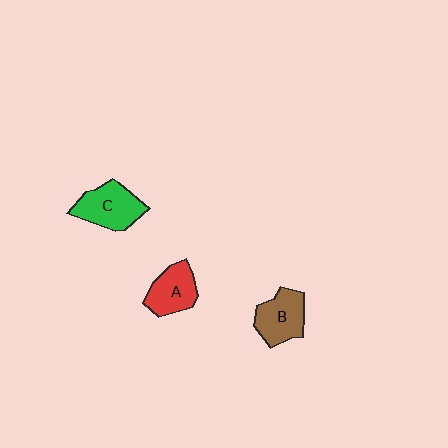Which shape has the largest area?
Shape C (green).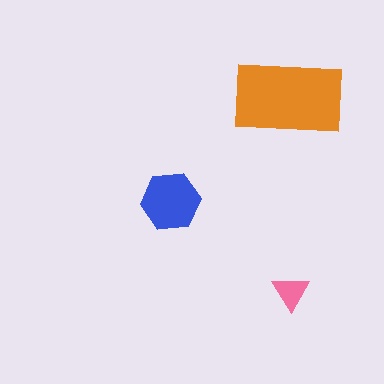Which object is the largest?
The orange rectangle.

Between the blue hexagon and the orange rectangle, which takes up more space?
The orange rectangle.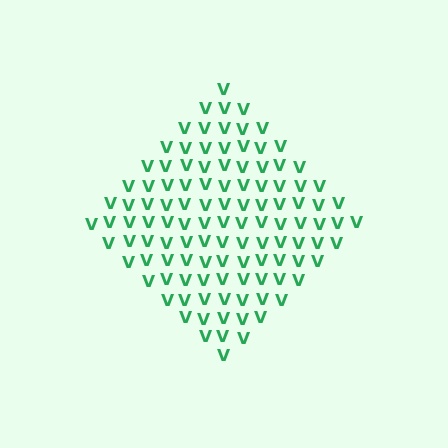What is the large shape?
The large shape is a diamond.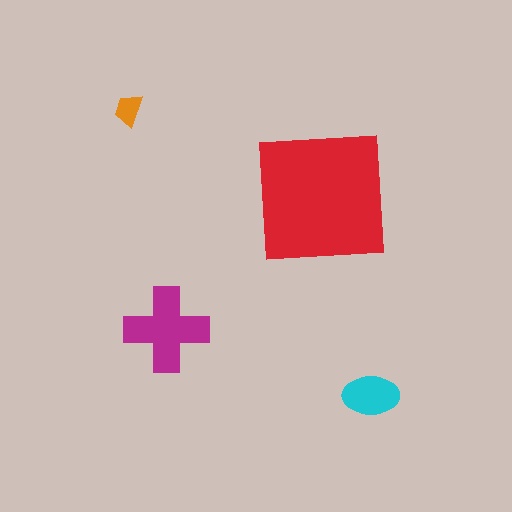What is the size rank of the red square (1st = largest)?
1st.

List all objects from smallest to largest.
The orange trapezoid, the cyan ellipse, the magenta cross, the red square.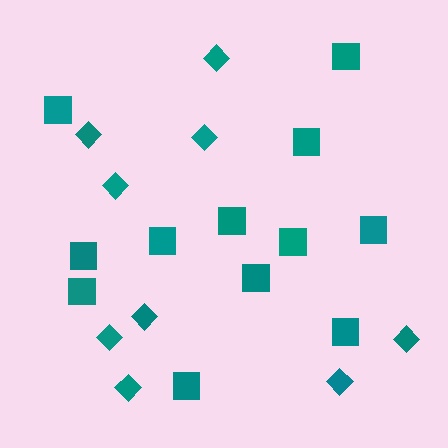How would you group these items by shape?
There are 2 groups: one group of diamonds (9) and one group of squares (12).